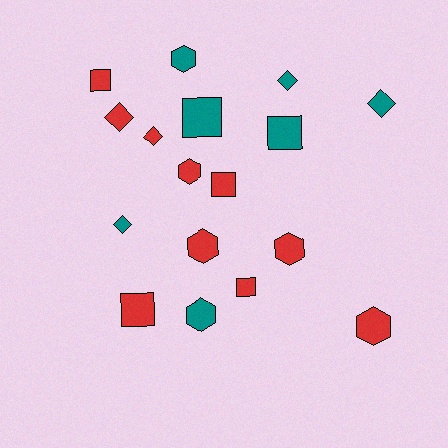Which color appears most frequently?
Red, with 10 objects.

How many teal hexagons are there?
There are 2 teal hexagons.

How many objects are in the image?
There are 17 objects.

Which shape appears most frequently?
Square, with 6 objects.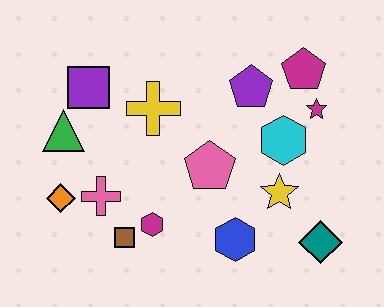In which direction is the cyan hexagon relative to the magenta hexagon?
The cyan hexagon is to the right of the magenta hexagon.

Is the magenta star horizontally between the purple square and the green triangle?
No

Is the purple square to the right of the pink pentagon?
No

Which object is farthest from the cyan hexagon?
The orange diamond is farthest from the cyan hexagon.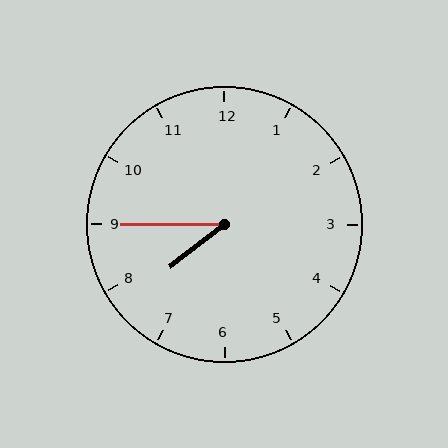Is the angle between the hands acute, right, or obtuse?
It is acute.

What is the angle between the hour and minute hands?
Approximately 38 degrees.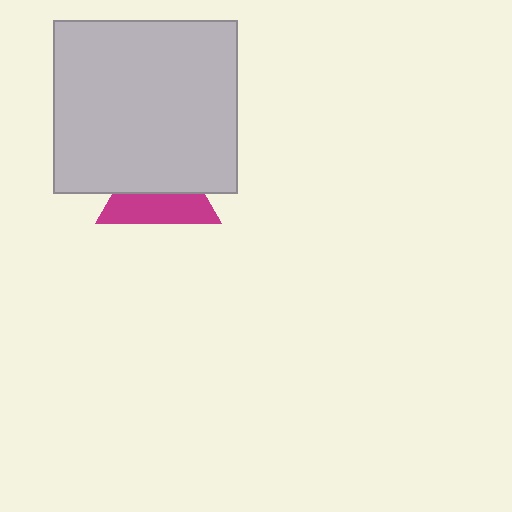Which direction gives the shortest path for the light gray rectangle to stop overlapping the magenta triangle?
Moving up gives the shortest separation.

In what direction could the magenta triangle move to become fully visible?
The magenta triangle could move down. That would shift it out from behind the light gray rectangle entirely.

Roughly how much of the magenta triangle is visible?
About half of it is visible (roughly 47%).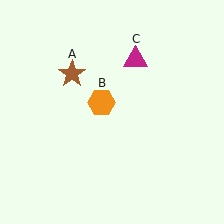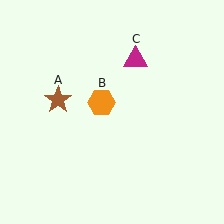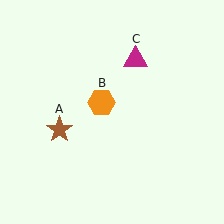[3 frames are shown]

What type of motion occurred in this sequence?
The brown star (object A) rotated counterclockwise around the center of the scene.